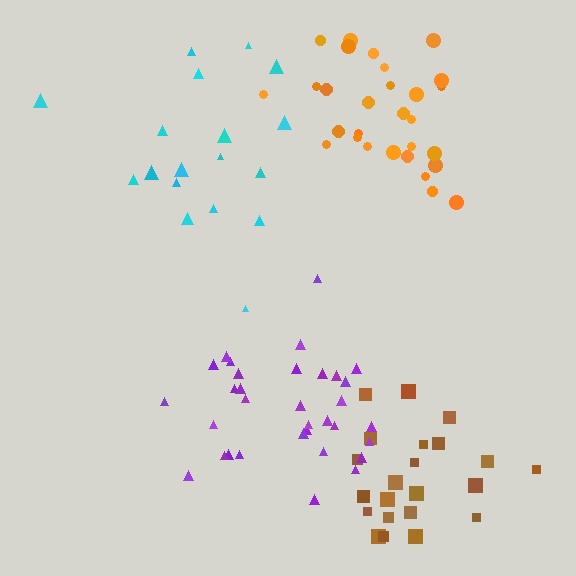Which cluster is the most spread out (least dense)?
Cyan.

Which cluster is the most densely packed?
Purple.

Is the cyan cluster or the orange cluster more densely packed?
Orange.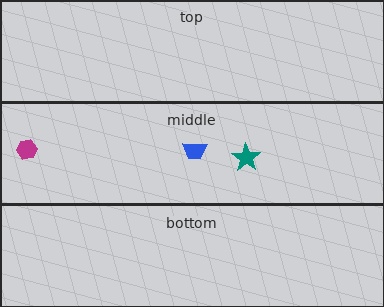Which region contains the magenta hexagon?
The middle region.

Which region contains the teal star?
The middle region.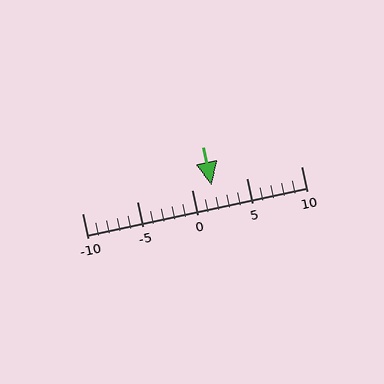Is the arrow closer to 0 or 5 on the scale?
The arrow is closer to 0.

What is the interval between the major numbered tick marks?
The major tick marks are spaced 5 units apart.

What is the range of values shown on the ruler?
The ruler shows values from -10 to 10.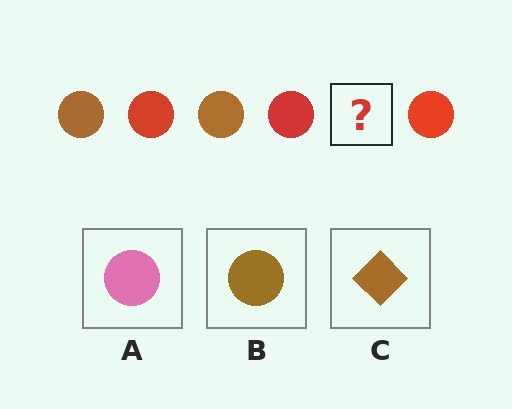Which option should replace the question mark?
Option B.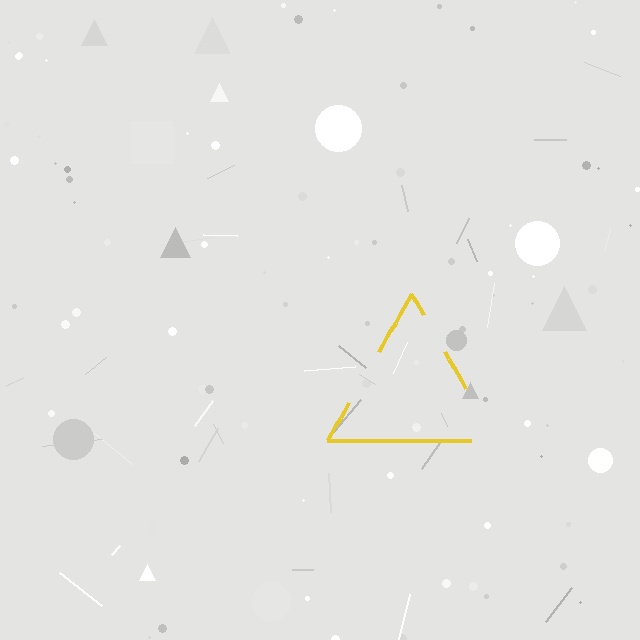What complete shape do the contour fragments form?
The contour fragments form a triangle.